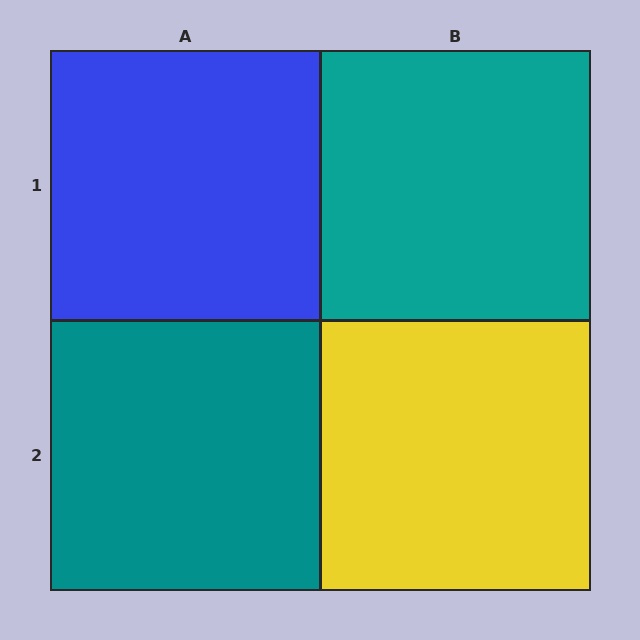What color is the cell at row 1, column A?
Blue.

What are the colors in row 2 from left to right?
Teal, yellow.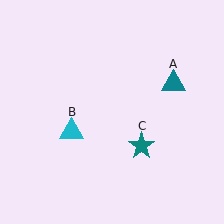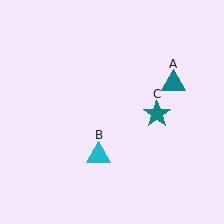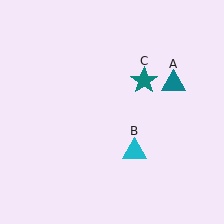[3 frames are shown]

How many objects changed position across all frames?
2 objects changed position: cyan triangle (object B), teal star (object C).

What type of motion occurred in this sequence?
The cyan triangle (object B), teal star (object C) rotated counterclockwise around the center of the scene.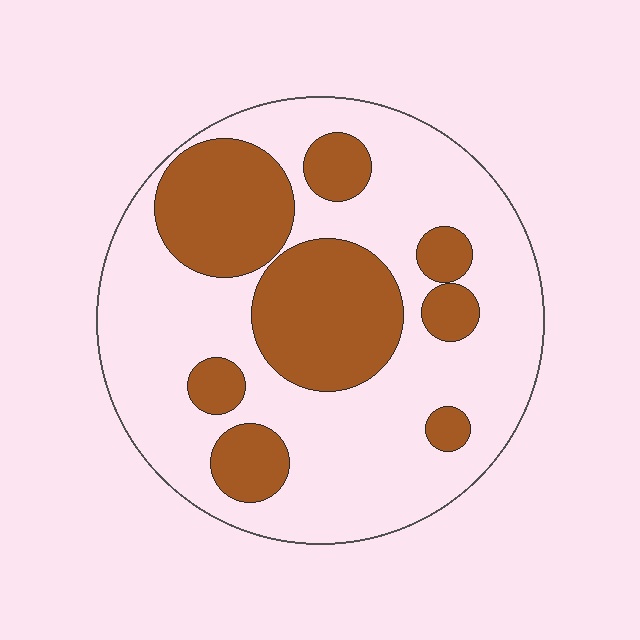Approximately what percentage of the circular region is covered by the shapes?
Approximately 35%.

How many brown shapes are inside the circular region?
8.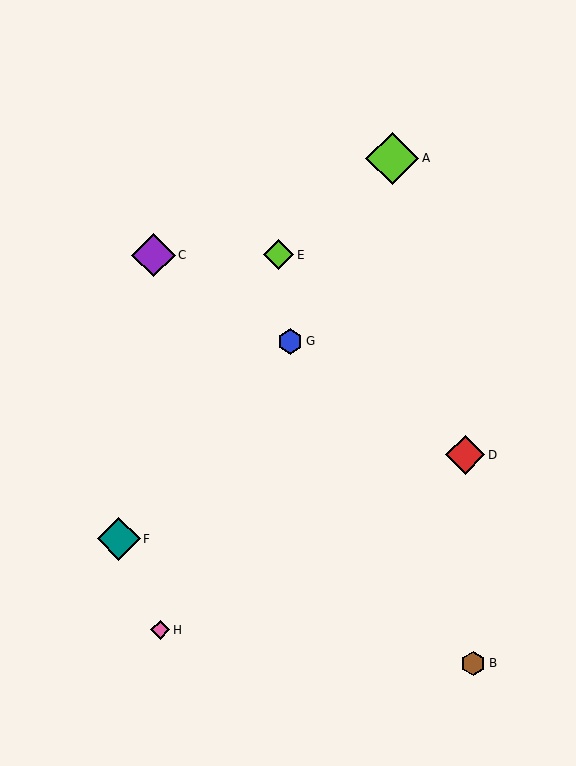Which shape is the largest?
The lime diamond (labeled A) is the largest.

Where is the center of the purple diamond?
The center of the purple diamond is at (154, 255).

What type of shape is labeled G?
Shape G is a blue hexagon.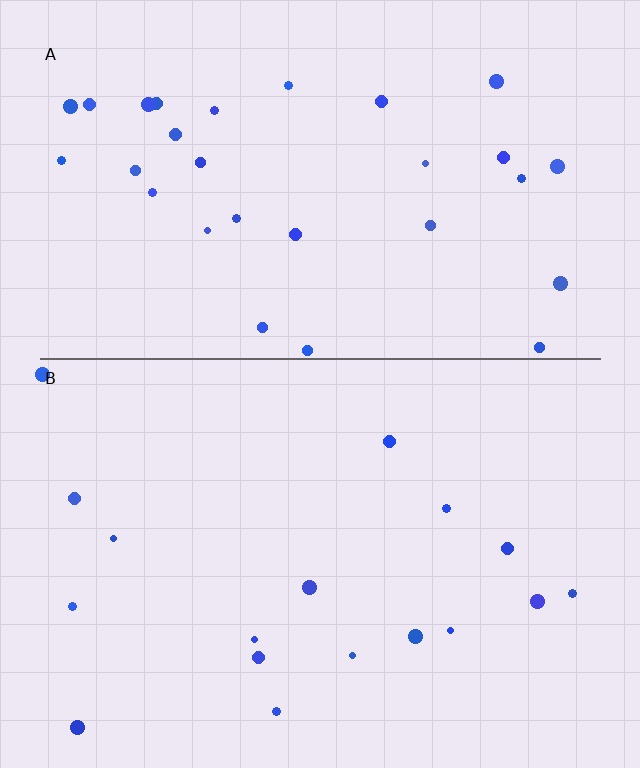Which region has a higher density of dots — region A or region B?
A (the top).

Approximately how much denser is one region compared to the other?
Approximately 1.7× — region A over region B.